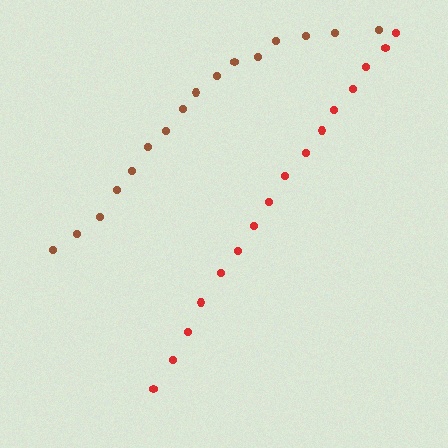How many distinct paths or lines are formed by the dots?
There are 2 distinct paths.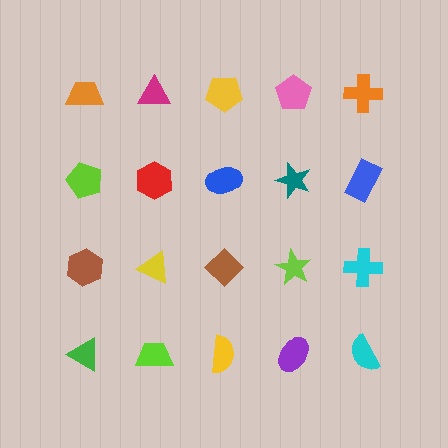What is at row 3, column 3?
A brown diamond.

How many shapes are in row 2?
5 shapes.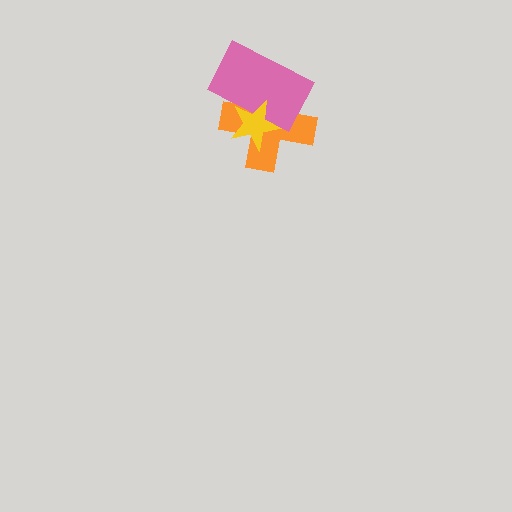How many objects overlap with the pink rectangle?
2 objects overlap with the pink rectangle.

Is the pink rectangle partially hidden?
Yes, it is partially covered by another shape.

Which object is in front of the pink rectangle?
The yellow star is in front of the pink rectangle.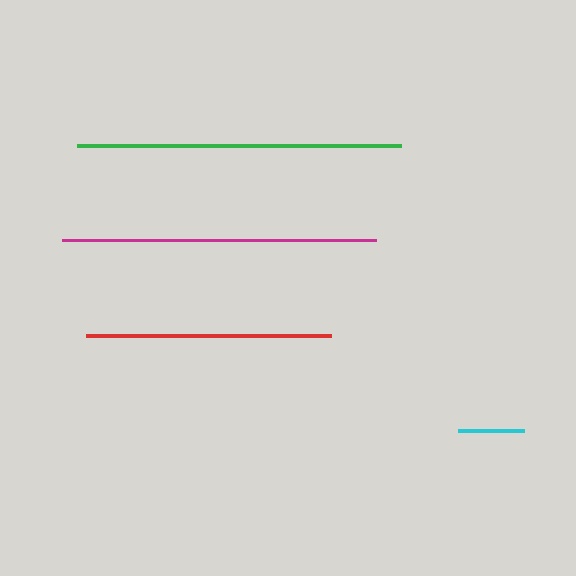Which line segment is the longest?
The green line is the longest at approximately 324 pixels.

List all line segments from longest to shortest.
From longest to shortest: green, magenta, red, cyan.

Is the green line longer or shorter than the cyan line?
The green line is longer than the cyan line.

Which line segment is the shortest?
The cyan line is the shortest at approximately 66 pixels.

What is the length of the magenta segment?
The magenta segment is approximately 314 pixels long.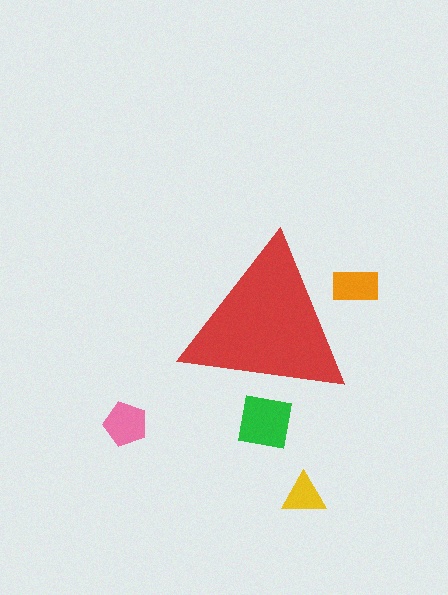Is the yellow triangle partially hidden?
No, the yellow triangle is fully visible.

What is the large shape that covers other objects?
A red triangle.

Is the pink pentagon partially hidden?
No, the pink pentagon is fully visible.